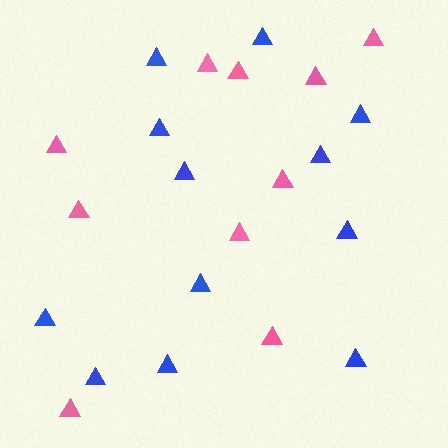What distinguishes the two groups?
There are 2 groups: one group of blue triangles (12) and one group of pink triangles (10).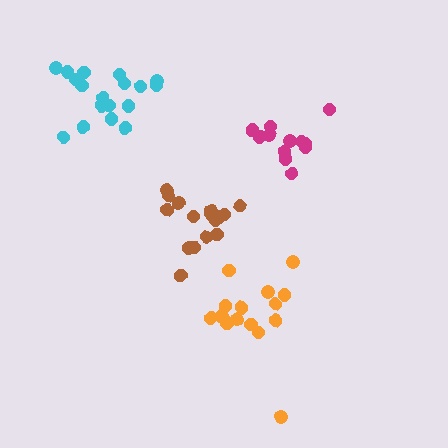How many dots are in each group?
Group 1: 18 dots, Group 2: 12 dots, Group 3: 16 dots, Group 4: 18 dots (64 total).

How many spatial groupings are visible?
There are 4 spatial groupings.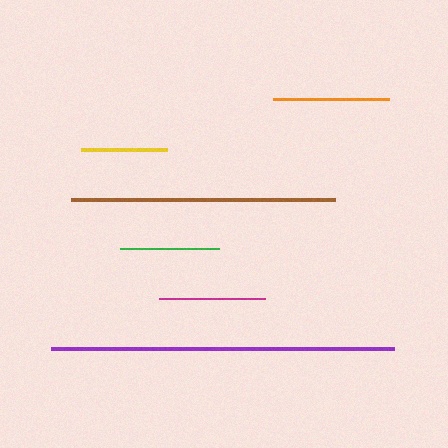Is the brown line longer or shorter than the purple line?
The purple line is longer than the brown line.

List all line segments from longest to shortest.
From longest to shortest: purple, brown, orange, magenta, green, yellow.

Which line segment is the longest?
The purple line is the longest at approximately 343 pixels.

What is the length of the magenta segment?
The magenta segment is approximately 106 pixels long.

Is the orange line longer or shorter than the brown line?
The brown line is longer than the orange line.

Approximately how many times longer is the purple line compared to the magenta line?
The purple line is approximately 3.2 times the length of the magenta line.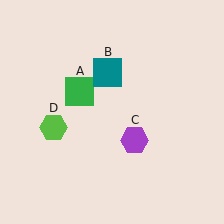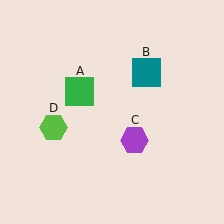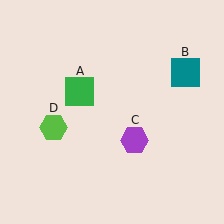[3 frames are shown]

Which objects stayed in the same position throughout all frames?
Green square (object A) and purple hexagon (object C) and lime hexagon (object D) remained stationary.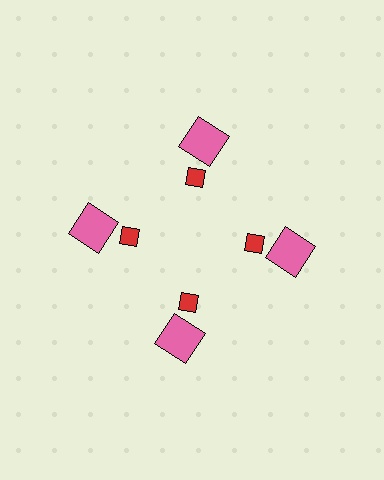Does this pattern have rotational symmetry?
Yes, this pattern has 4-fold rotational symmetry. It looks the same after rotating 90 degrees around the center.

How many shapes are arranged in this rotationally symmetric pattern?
There are 8 shapes, arranged in 4 groups of 2.